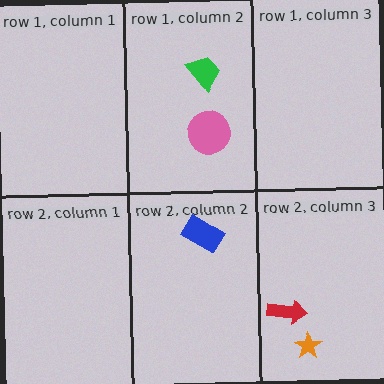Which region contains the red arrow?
The row 2, column 3 region.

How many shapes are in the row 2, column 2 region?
1.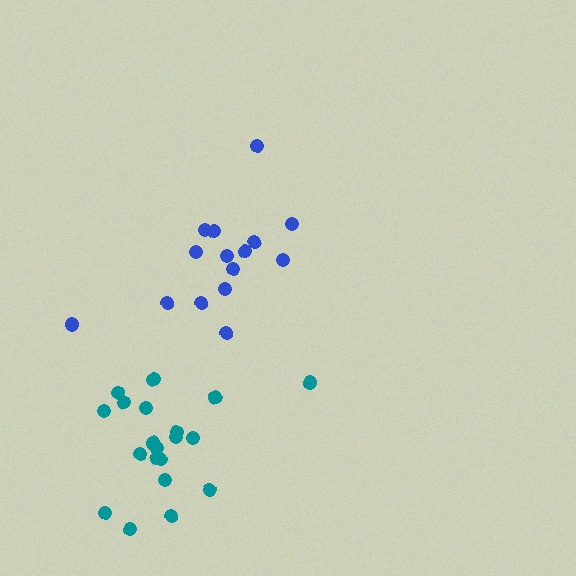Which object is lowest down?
The teal cluster is bottommost.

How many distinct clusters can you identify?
There are 2 distinct clusters.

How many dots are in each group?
Group 1: 20 dots, Group 2: 15 dots (35 total).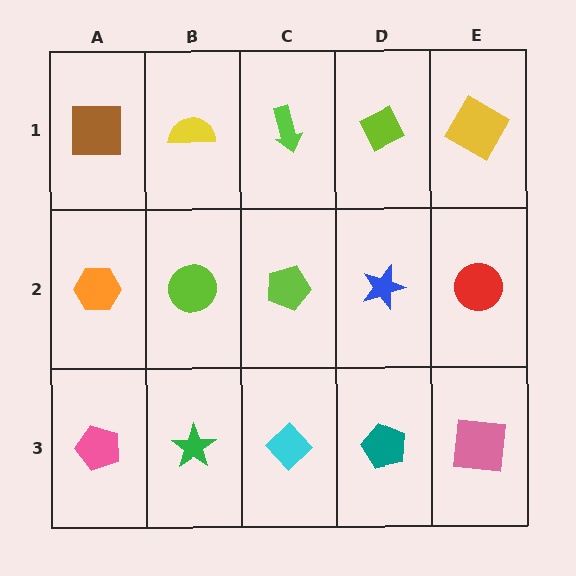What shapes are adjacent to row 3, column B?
A lime circle (row 2, column B), a pink pentagon (row 3, column A), a cyan diamond (row 3, column C).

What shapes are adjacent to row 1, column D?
A blue star (row 2, column D), a lime arrow (row 1, column C), a yellow diamond (row 1, column E).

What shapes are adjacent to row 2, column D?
A lime diamond (row 1, column D), a teal pentagon (row 3, column D), a lime pentagon (row 2, column C), a red circle (row 2, column E).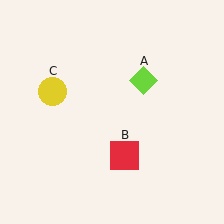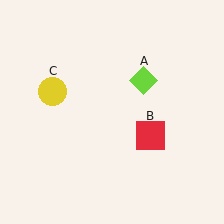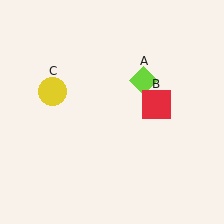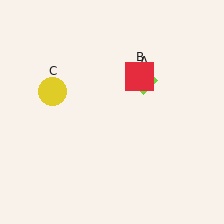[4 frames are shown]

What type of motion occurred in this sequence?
The red square (object B) rotated counterclockwise around the center of the scene.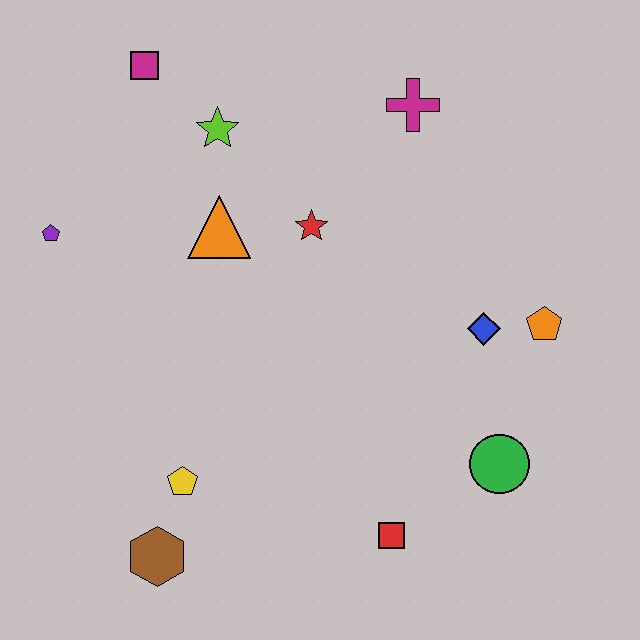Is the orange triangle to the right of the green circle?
No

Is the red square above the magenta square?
No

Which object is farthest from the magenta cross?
The brown hexagon is farthest from the magenta cross.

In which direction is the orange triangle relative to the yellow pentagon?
The orange triangle is above the yellow pentagon.